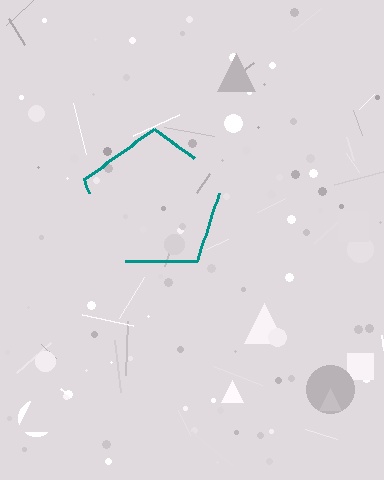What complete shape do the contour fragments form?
The contour fragments form a pentagon.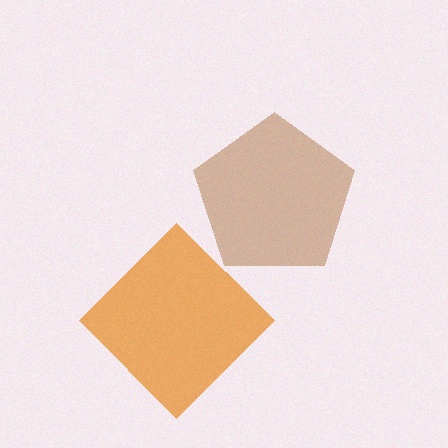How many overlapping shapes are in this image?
There are 2 overlapping shapes in the image.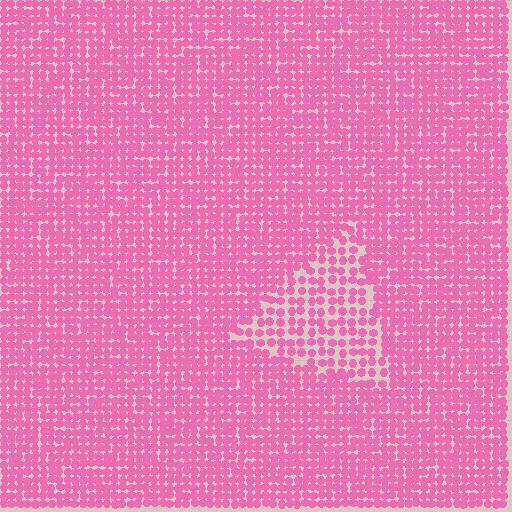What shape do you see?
I see a triangle.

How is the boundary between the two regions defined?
The boundary is defined by a change in element density (approximately 1.7x ratio). All elements are the same color, size, and shape.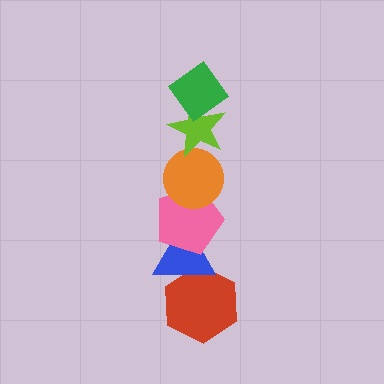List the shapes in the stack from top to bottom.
From top to bottom: the green diamond, the lime star, the orange circle, the pink pentagon, the blue triangle, the red hexagon.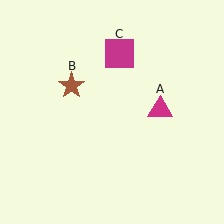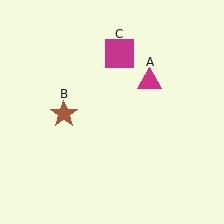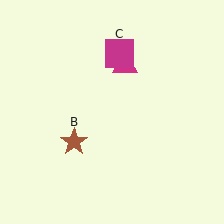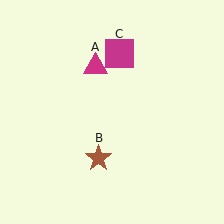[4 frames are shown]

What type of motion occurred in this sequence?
The magenta triangle (object A), brown star (object B) rotated counterclockwise around the center of the scene.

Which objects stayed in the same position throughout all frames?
Magenta square (object C) remained stationary.